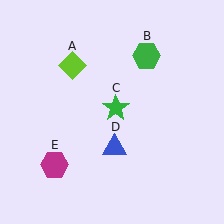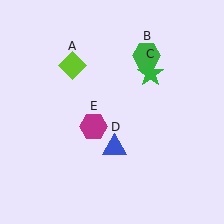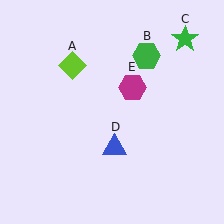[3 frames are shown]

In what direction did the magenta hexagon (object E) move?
The magenta hexagon (object E) moved up and to the right.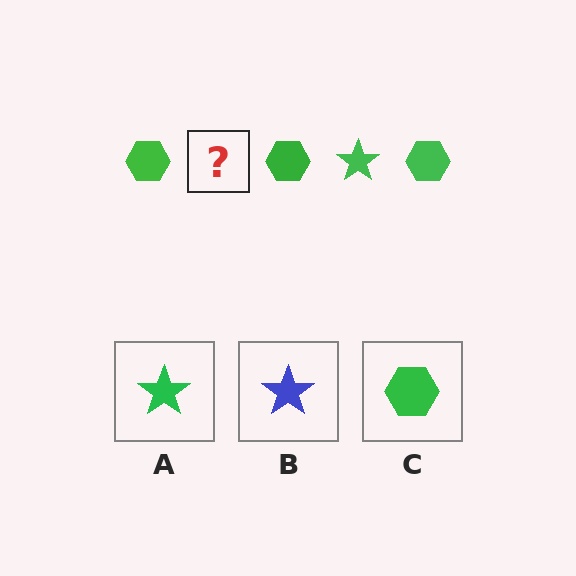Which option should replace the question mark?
Option A.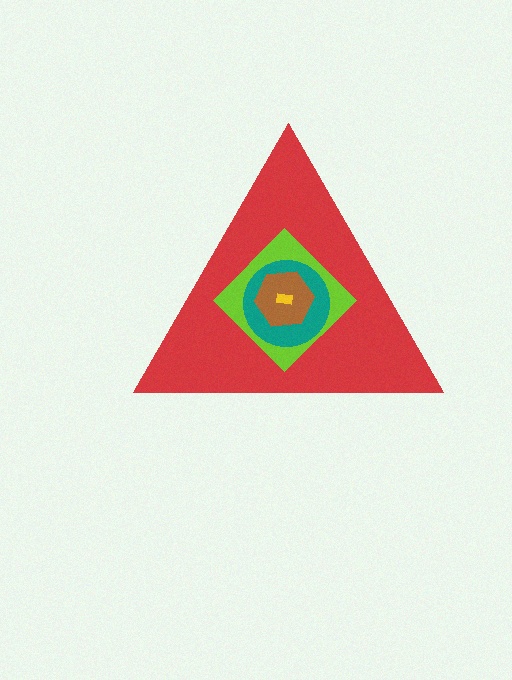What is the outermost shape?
The red triangle.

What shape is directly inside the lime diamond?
The teal circle.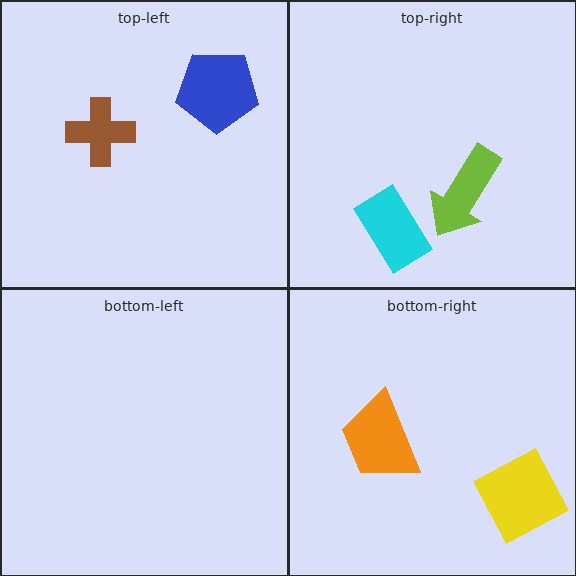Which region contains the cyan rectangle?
The top-right region.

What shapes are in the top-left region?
The blue pentagon, the brown cross.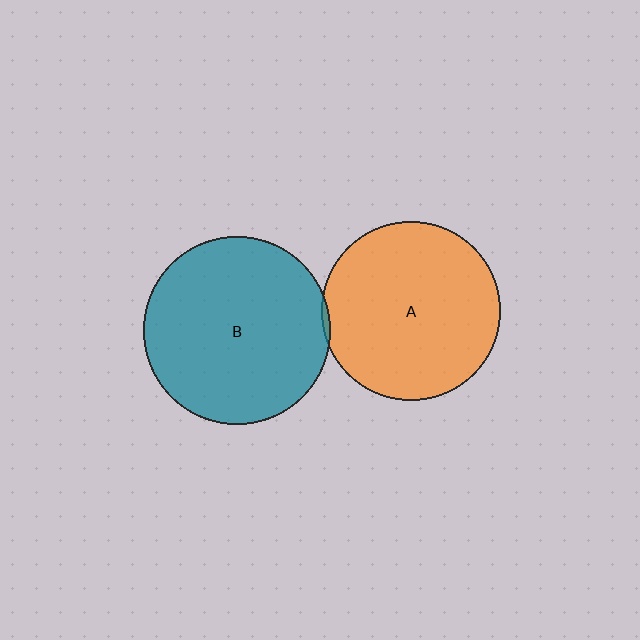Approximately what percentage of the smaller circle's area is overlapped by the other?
Approximately 5%.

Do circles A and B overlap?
Yes.